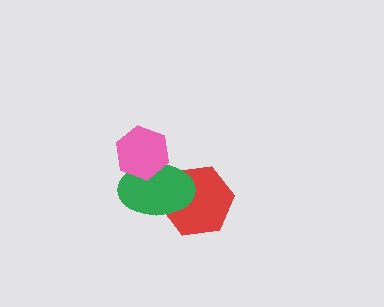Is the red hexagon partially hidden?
Yes, it is partially covered by another shape.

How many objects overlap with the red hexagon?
1 object overlaps with the red hexagon.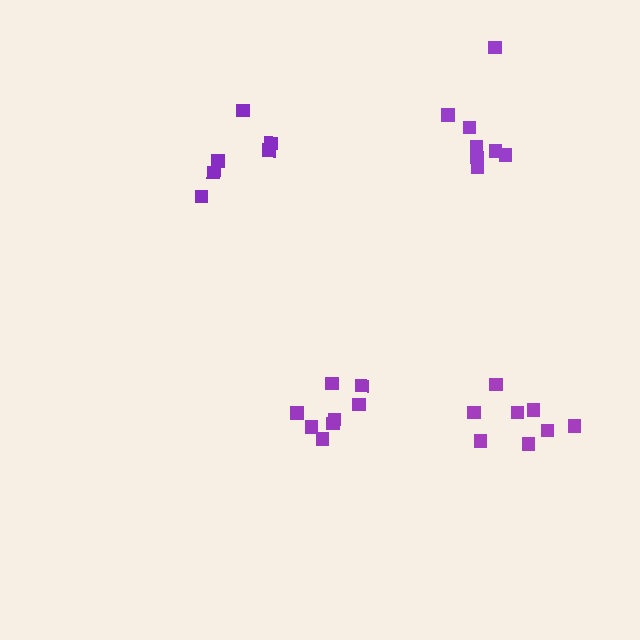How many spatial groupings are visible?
There are 4 spatial groupings.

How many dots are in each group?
Group 1: 8 dots, Group 2: 6 dots, Group 3: 8 dots, Group 4: 8 dots (30 total).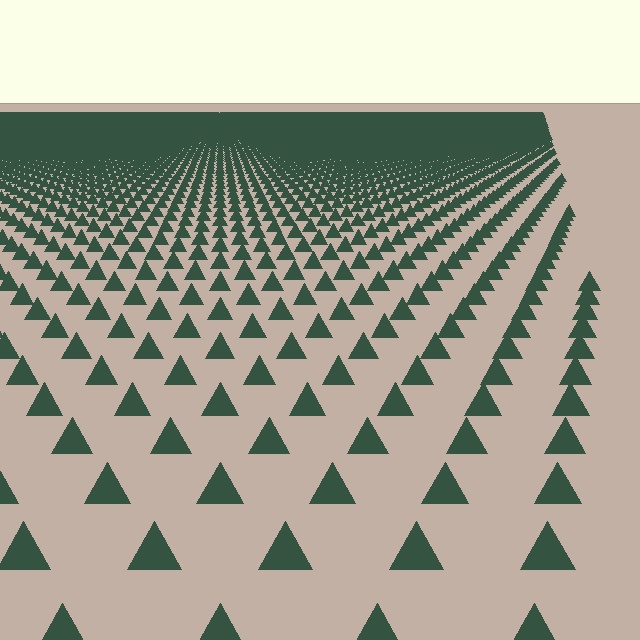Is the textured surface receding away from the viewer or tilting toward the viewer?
The surface is receding away from the viewer. Texture elements get smaller and denser toward the top.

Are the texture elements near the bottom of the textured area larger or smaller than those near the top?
Larger. Near the bottom, elements are closer to the viewer and appear at a bigger on-screen size.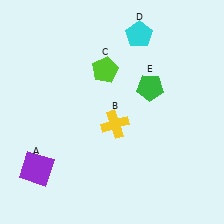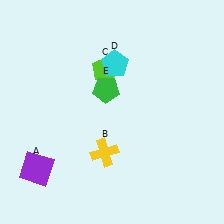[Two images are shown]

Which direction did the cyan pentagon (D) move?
The cyan pentagon (D) moved down.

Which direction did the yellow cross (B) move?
The yellow cross (B) moved down.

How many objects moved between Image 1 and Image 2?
3 objects moved between the two images.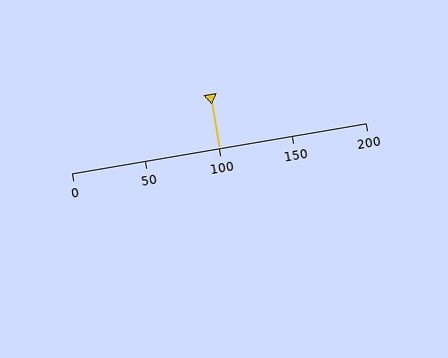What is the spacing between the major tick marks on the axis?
The major ticks are spaced 50 apart.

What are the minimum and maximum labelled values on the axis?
The axis runs from 0 to 200.